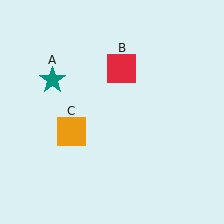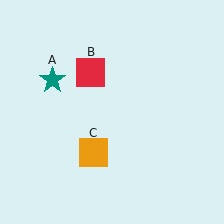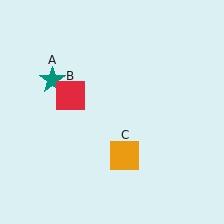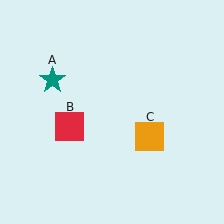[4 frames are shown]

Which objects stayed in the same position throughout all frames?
Teal star (object A) remained stationary.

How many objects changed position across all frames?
2 objects changed position: red square (object B), orange square (object C).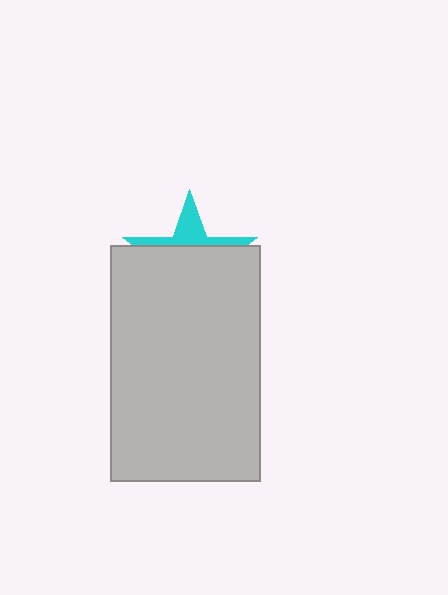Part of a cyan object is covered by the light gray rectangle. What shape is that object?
It is a star.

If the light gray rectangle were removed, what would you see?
You would see the complete cyan star.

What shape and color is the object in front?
The object in front is a light gray rectangle.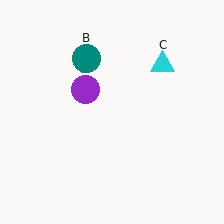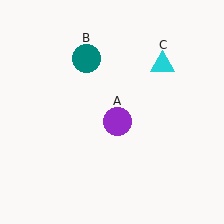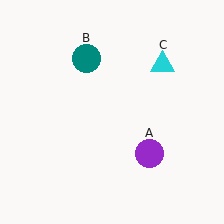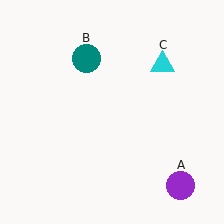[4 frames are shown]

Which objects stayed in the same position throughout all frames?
Teal circle (object B) and cyan triangle (object C) remained stationary.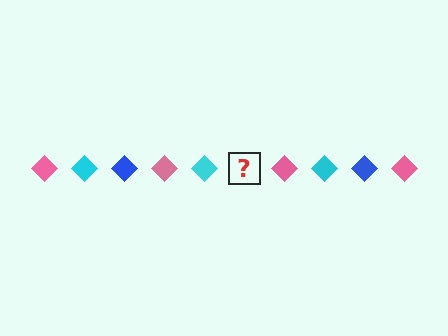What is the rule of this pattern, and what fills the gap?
The rule is that the pattern cycles through pink, cyan, blue diamonds. The gap should be filled with a blue diamond.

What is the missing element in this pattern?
The missing element is a blue diamond.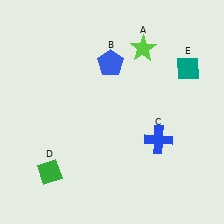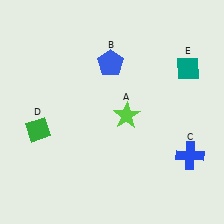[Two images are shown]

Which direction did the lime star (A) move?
The lime star (A) moved down.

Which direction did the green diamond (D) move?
The green diamond (D) moved up.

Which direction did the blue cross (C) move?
The blue cross (C) moved right.